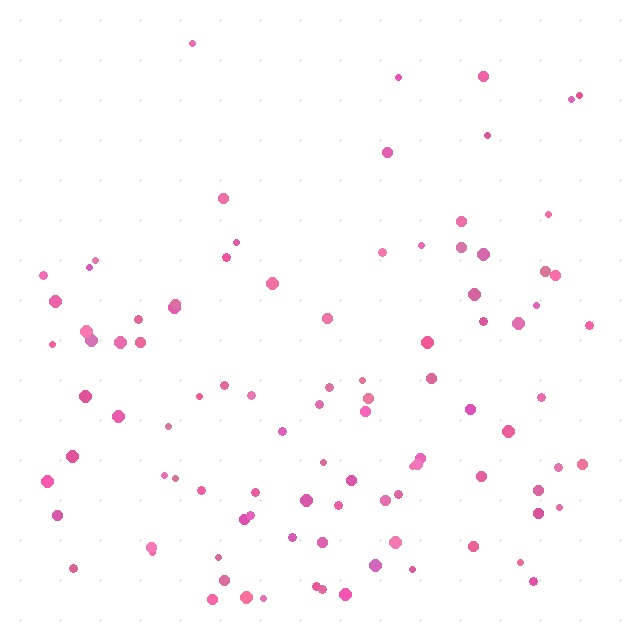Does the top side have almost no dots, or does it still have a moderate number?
Still a moderate number, just noticeably fewer than the bottom.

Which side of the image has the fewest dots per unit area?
The top.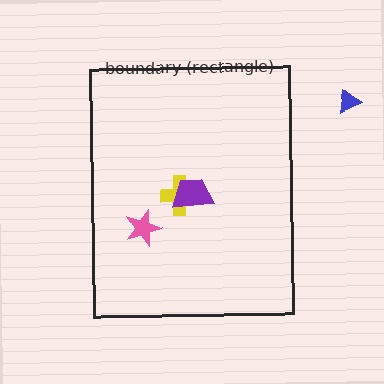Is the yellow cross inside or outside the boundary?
Inside.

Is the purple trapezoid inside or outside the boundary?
Inside.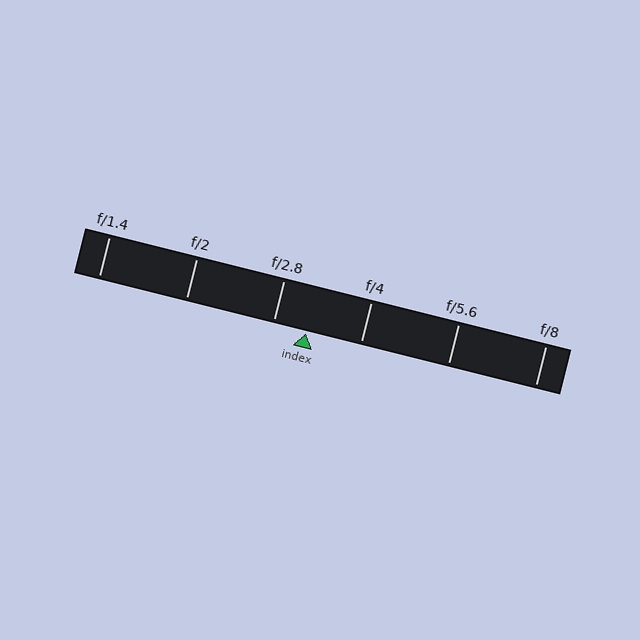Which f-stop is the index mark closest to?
The index mark is closest to f/2.8.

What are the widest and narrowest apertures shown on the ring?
The widest aperture shown is f/1.4 and the narrowest is f/8.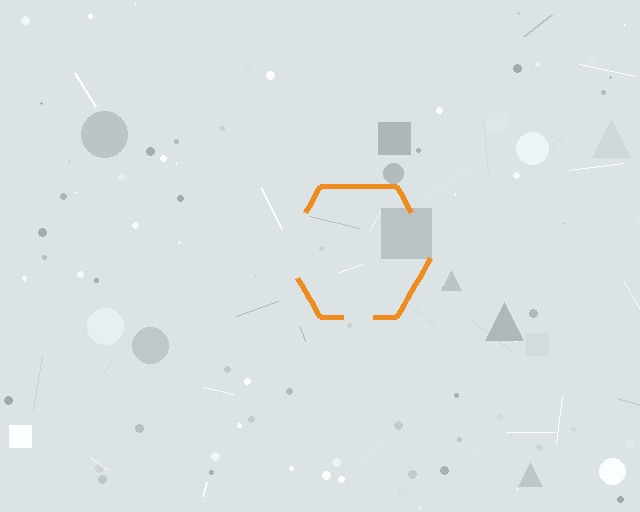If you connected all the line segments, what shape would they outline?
They would outline a hexagon.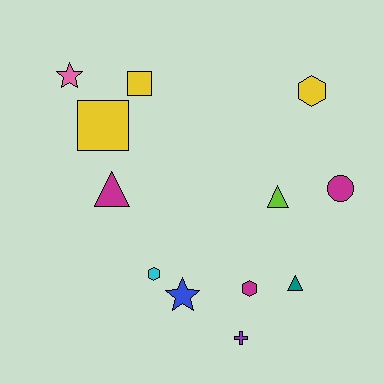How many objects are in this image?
There are 12 objects.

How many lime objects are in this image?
There is 1 lime object.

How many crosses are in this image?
There is 1 cross.